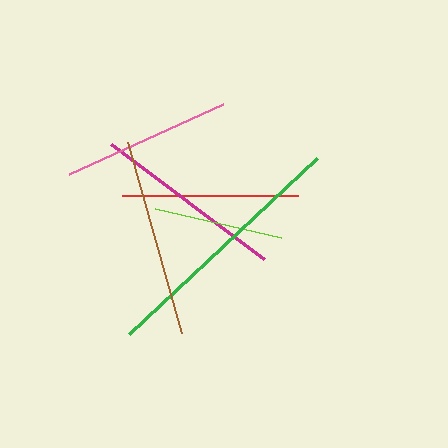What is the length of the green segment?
The green segment is approximately 258 pixels long.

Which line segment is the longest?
The green line is the longest at approximately 258 pixels.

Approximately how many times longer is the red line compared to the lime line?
The red line is approximately 1.4 times the length of the lime line.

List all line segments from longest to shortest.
From longest to shortest: green, brown, magenta, red, pink, lime.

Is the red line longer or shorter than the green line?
The green line is longer than the red line.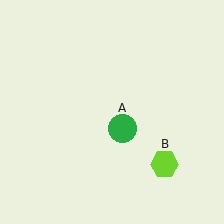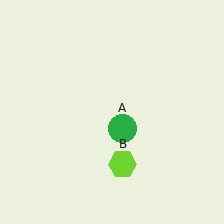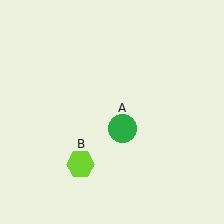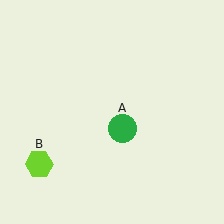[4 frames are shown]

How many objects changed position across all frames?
1 object changed position: lime hexagon (object B).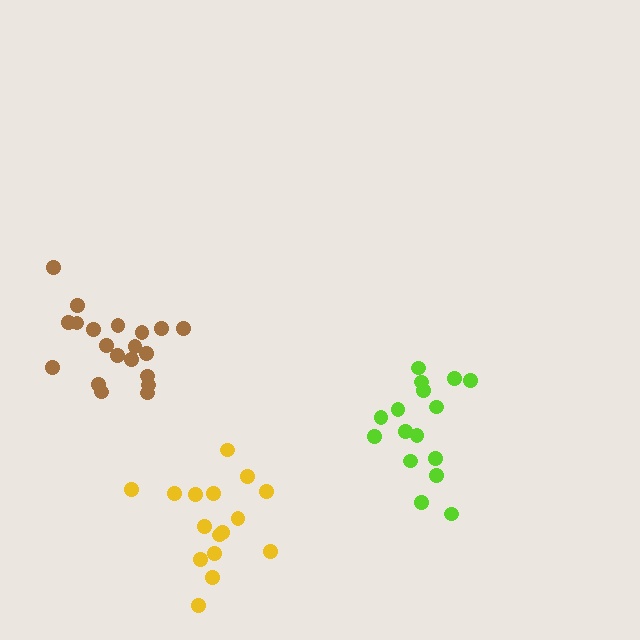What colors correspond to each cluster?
The clusters are colored: yellow, brown, lime.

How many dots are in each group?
Group 1: 16 dots, Group 2: 20 dots, Group 3: 16 dots (52 total).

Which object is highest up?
The brown cluster is topmost.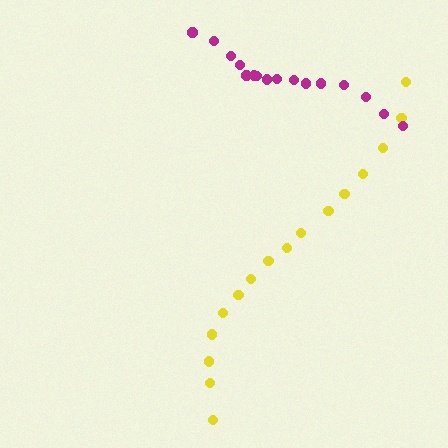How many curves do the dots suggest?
There are 2 distinct paths.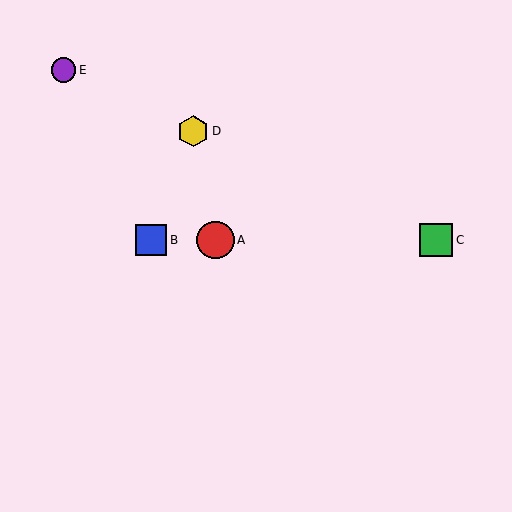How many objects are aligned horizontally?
3 objects (A, B, C) are aligned horizontally.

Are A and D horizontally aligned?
No, A is at y≈240 and D is at y≈131.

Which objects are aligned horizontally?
Objects A, B, C are aligned horizontally.